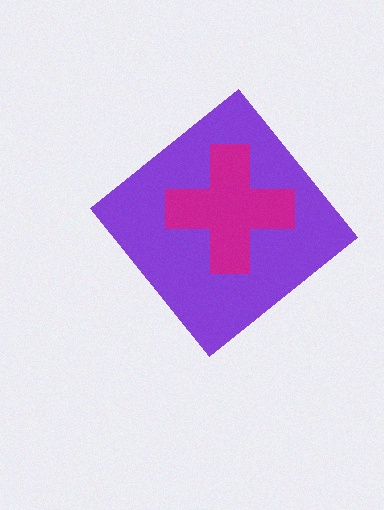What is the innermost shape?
The magenta cross.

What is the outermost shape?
The purple diamond.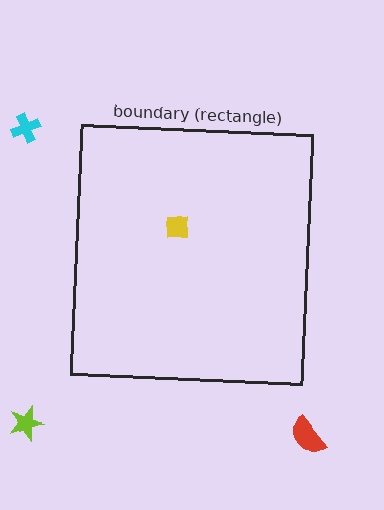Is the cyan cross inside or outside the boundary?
Outside.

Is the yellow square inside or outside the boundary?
Inside.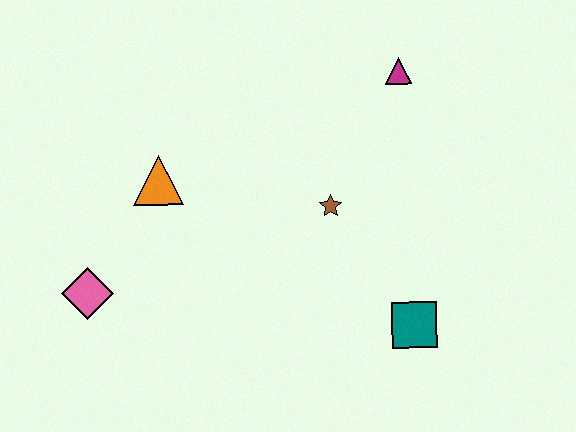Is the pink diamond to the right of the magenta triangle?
No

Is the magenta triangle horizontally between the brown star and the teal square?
Yes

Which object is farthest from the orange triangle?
The teal square is farthest from the orange triangle.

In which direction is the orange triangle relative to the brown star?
The orange triangle is to the left of the brown star.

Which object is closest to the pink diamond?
The orange triangle is closest to the pink diamond.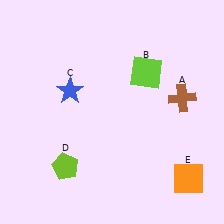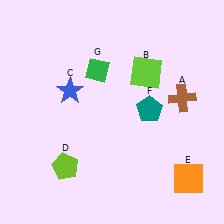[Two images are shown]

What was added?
A teal pentagon (F), a green diamond (G) were added in Image 2.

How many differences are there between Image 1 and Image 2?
There are 2 differences between the two images.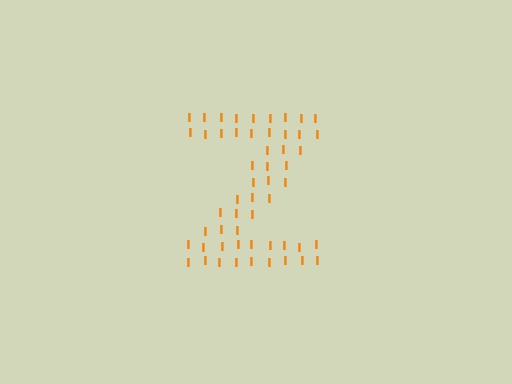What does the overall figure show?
The overall figure shows the letter Z.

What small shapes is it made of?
It is made of small letter I's.